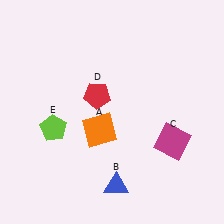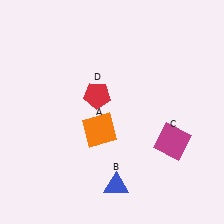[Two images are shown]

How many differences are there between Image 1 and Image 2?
There is 1 difference between the two images.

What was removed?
The lime pentagon (E) was removed in Image 2.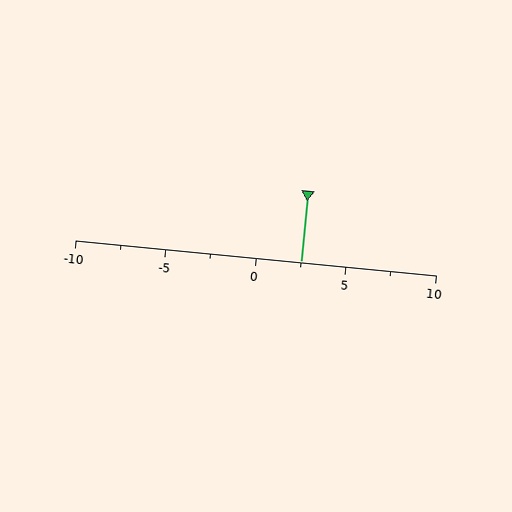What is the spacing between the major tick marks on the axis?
The major ticks are spaced 5 apart.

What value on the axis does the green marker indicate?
The marker indicates approximately 2.5.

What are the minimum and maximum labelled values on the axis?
The axis runs from -10 to 10.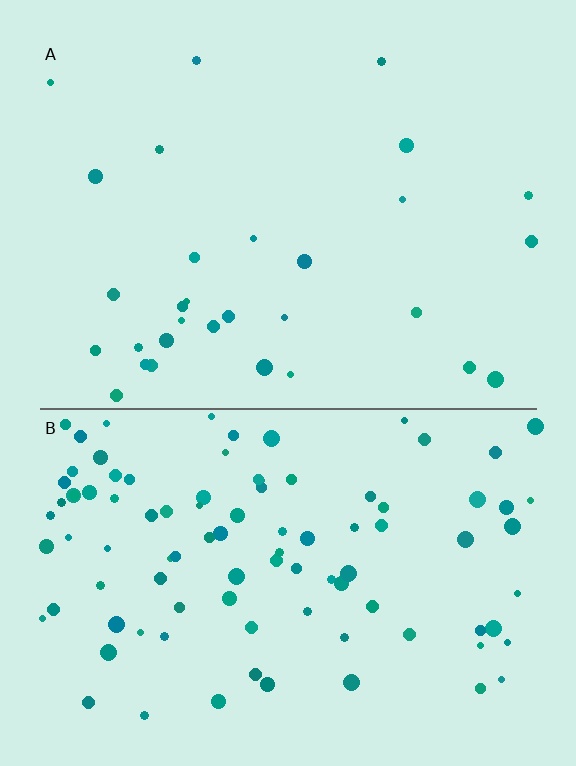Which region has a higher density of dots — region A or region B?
B (the bottom).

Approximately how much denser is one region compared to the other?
Approximately 3.3× — region B over region A.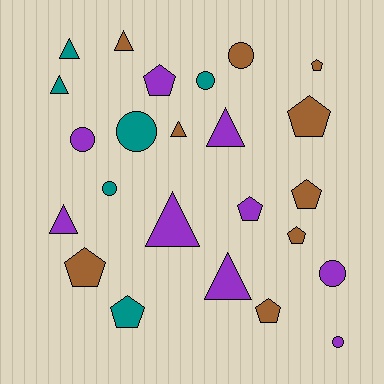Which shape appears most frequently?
Pentagon, with 9 objects.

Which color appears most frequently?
Purple, with 9 objects.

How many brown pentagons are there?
There are 6 brown pentagons.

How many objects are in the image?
There are 24 objects.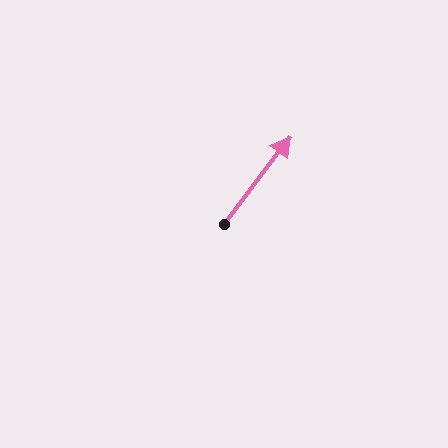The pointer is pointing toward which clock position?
Roughly 1 o'clock.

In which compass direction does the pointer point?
Northeast.